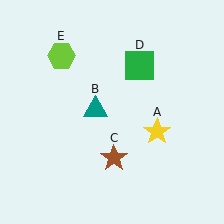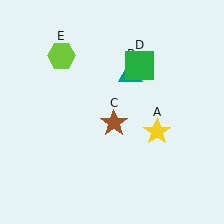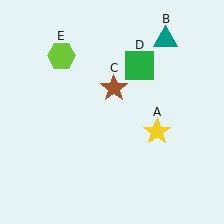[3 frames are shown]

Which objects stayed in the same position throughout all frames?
Yellow star (object A) and green square (object D) and lime hexagon (object E) remained stationary.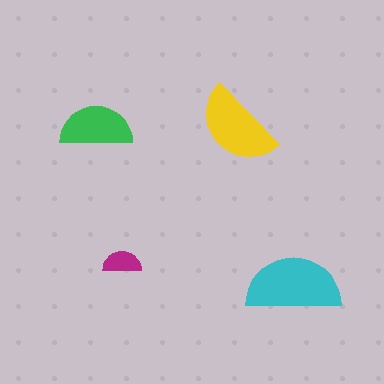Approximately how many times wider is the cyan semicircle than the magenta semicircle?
About 2.5 times wider.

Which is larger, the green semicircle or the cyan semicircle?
The cyan one.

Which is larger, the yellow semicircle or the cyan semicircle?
The cyan one.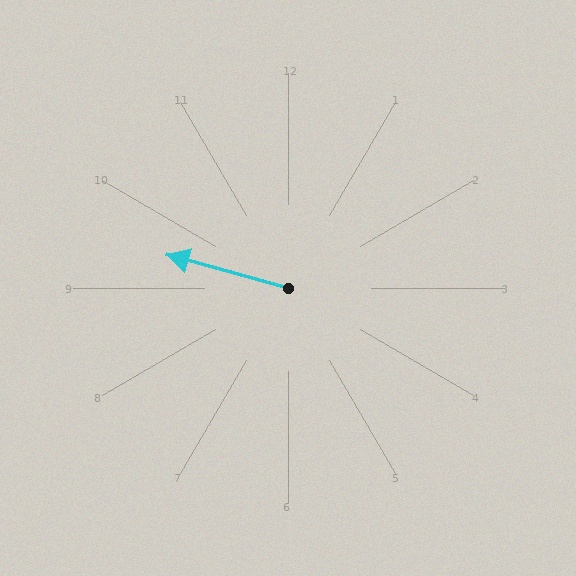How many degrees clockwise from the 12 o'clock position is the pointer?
Approximately 285 degrees.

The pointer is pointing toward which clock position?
Roughly 10 o'clock.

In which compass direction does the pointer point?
West.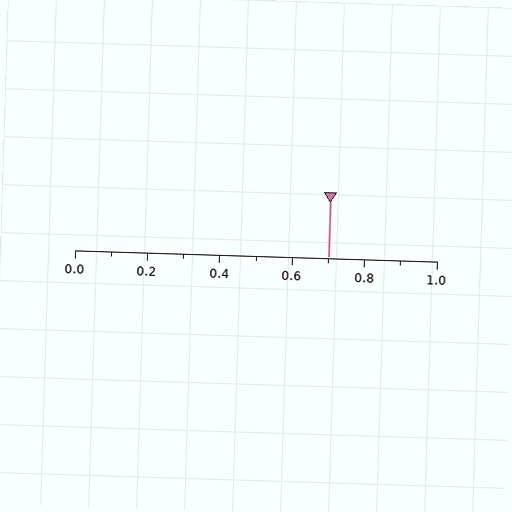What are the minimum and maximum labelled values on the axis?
The axis runs from 0.0 to 1.0.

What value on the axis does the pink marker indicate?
The marker indicates approximately 0.7.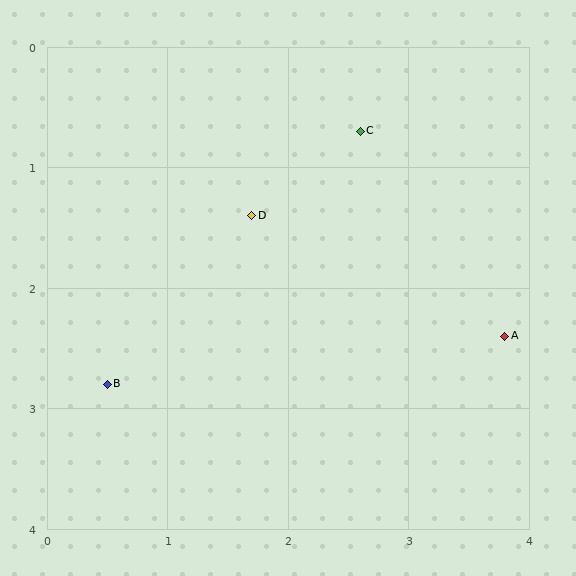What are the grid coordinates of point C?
Point C is at approximately (2.6, 0.7).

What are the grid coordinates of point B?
Point B is at approximately (0.5, 2.8).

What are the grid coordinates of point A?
Point A is at approximately (3.8, 2.4).